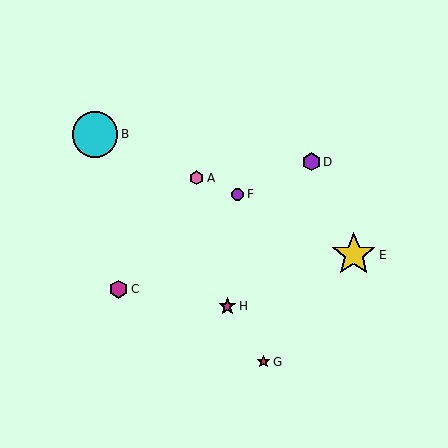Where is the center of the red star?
The center of the red star is at (263, 362).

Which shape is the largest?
The cyan circle (labeled B) is the largest.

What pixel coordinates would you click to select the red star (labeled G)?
Click at (263, 362) to select the red star G.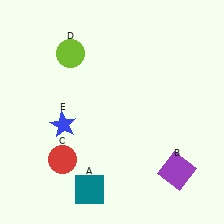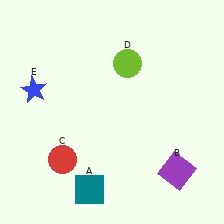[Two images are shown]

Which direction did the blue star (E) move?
The blue star (E) moved up.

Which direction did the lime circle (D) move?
The lime circle (D) moved right.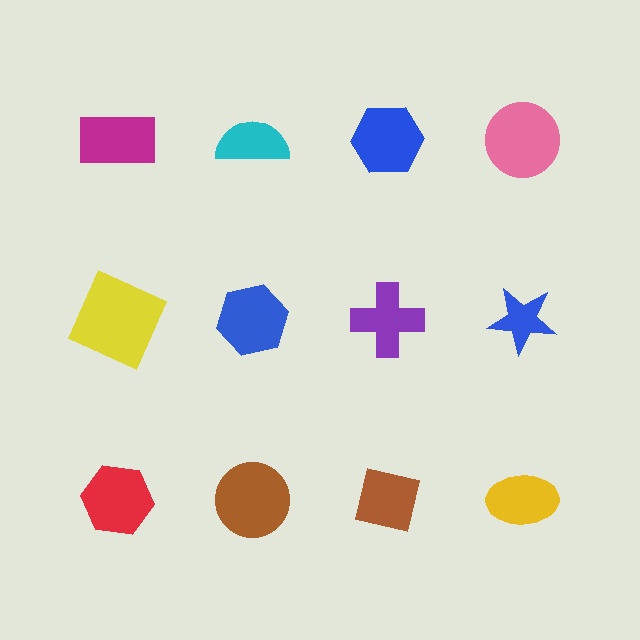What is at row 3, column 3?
A brown square.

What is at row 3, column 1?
A red hexagon.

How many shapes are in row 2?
4 shapes.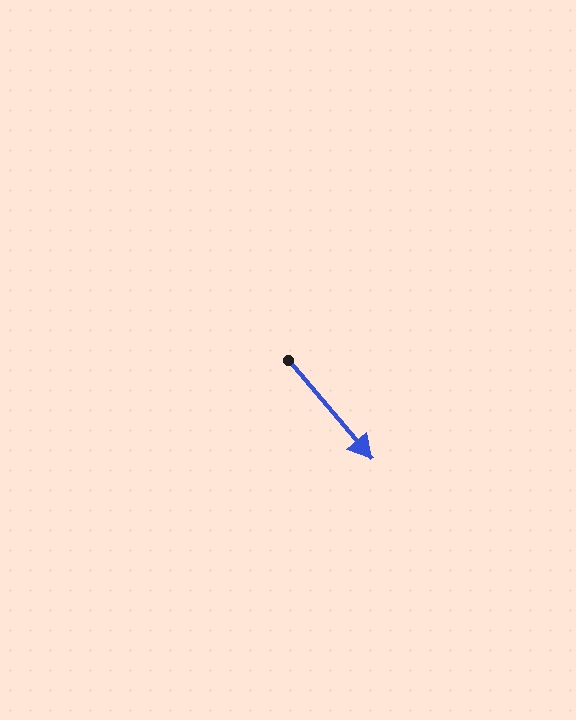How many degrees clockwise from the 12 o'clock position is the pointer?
Approximately 140 degrees.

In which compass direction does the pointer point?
Southeast.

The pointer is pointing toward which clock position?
Roughly 5 o'clock.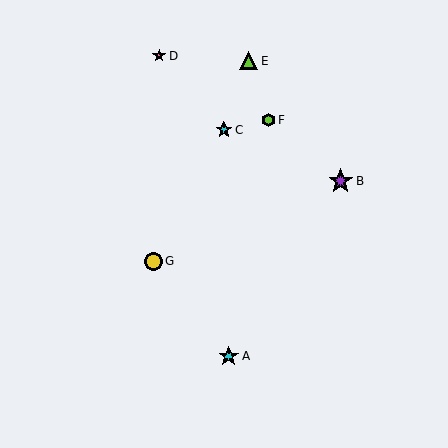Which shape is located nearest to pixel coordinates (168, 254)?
The yellow circle (labeled G) at (153, 261) is nearest to that location.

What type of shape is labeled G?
Shape G is a yellow circle.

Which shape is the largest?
The purple star (labeled B) is the largest.